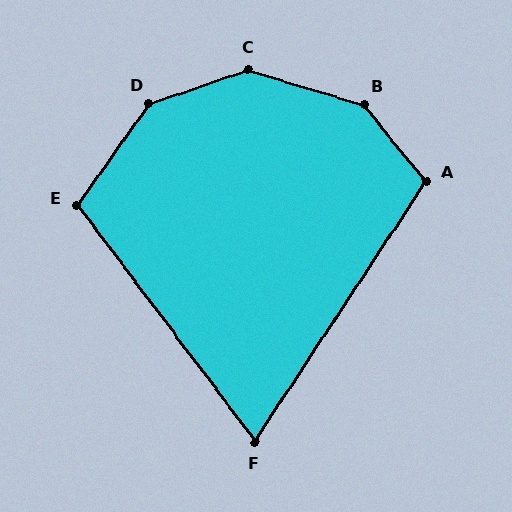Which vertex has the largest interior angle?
B, at approximately 146 degrees.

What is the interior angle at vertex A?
Approximately 108 degrees (obtuse).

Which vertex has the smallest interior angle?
F, at approximately 70 degrees.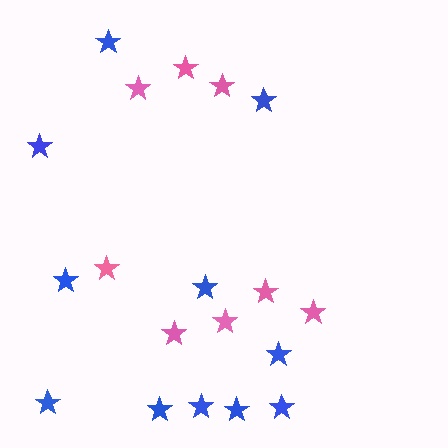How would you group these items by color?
There are 2 groups: one group of blue stars (11) and one group of pink stars (8).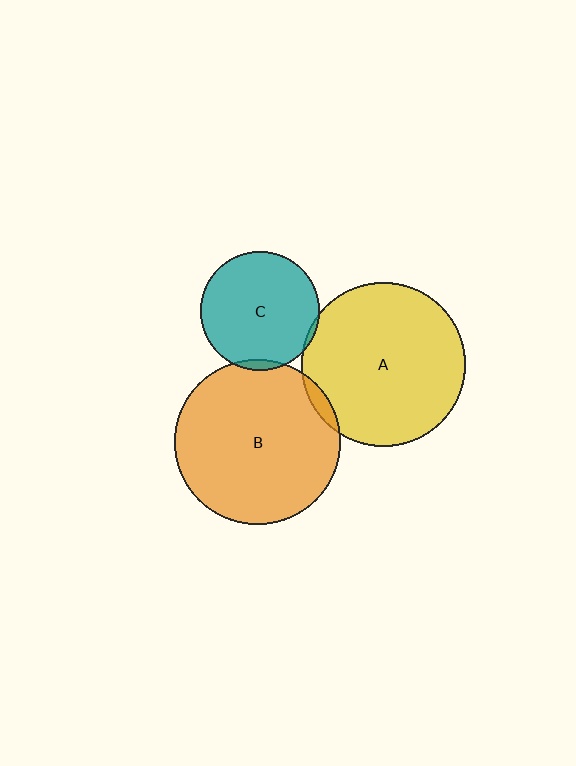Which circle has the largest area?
Circle B (orange).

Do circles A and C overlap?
Yes.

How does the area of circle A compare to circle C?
Approximately 1.9 times.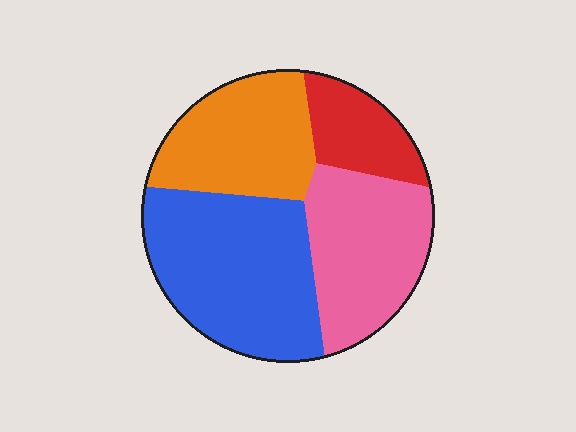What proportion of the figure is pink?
Pink takes up about one quarter (1/4) of the figure.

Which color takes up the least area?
Red, at roughly 15%.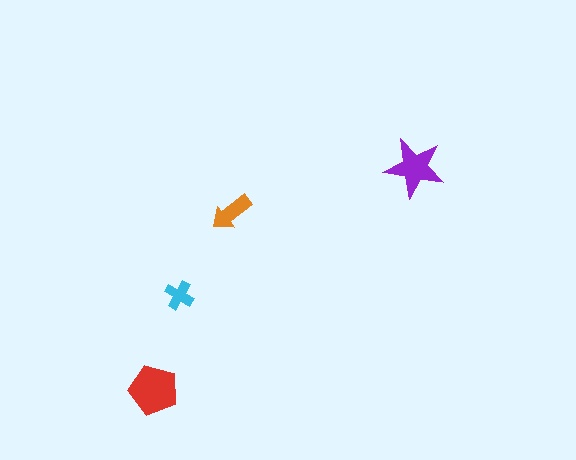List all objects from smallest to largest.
The cyan cross, the orange arrow, the purple star, the red pentagon.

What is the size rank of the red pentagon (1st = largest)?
1st.